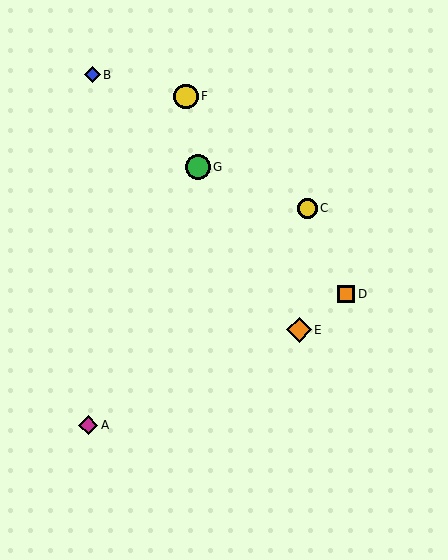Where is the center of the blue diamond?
The center of the blue diamond is at (92, 75).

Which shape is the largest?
The green circle (labeled G) is the largest.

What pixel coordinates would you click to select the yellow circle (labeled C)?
Click at (307, 208) to select the yellow circle C.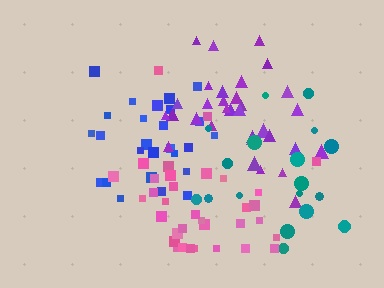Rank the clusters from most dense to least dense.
blue, purple, pink, teal.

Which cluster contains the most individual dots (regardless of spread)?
Pink (34).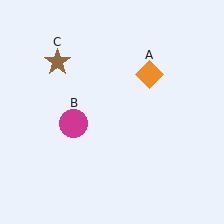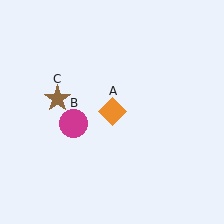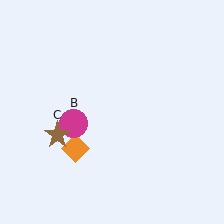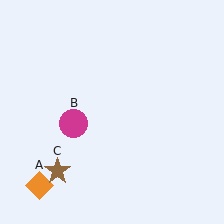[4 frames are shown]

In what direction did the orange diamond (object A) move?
The orange diamond (object A) moved down and to the left.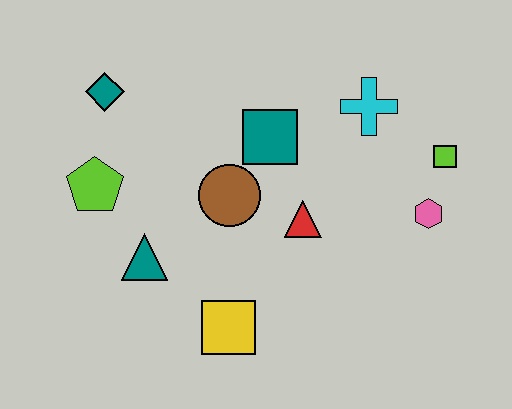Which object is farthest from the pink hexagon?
The teal diamond is farthest from the pink hexagon.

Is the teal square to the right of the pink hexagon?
No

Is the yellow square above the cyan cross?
No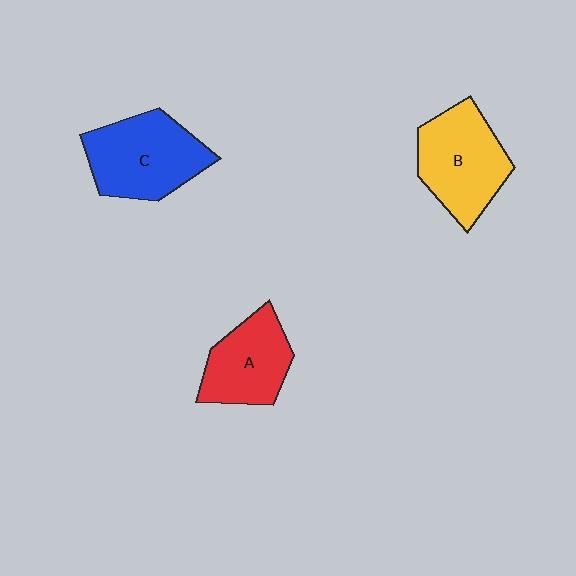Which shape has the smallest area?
Shape A (red).